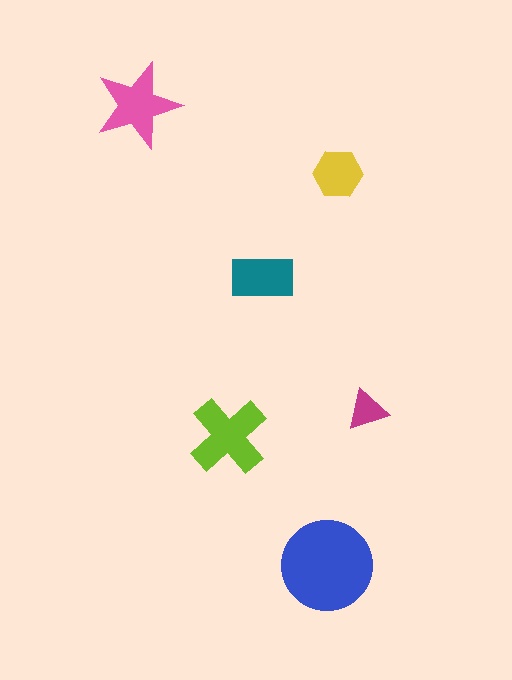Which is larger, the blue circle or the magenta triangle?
The blue circle.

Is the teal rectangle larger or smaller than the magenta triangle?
Larger.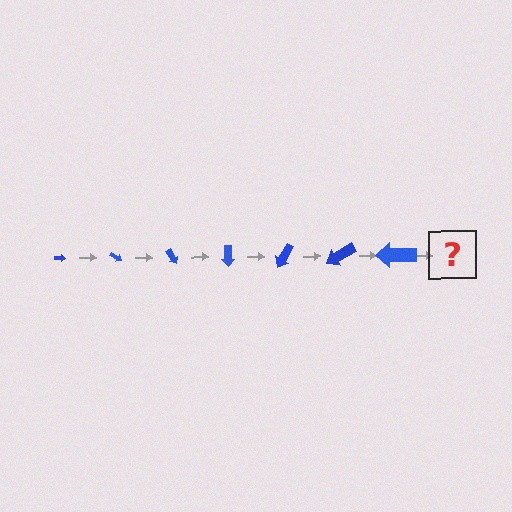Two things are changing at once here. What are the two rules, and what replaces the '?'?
The two rules are that the arrow grows larger each step and it rotates 30 degrees each step. The '?' should be an arrow, larger than the previous one and rotated 210 degrees from the start.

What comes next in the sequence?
The next element should be an arrow, larger than the previous one and rotated 210 degrees from the start.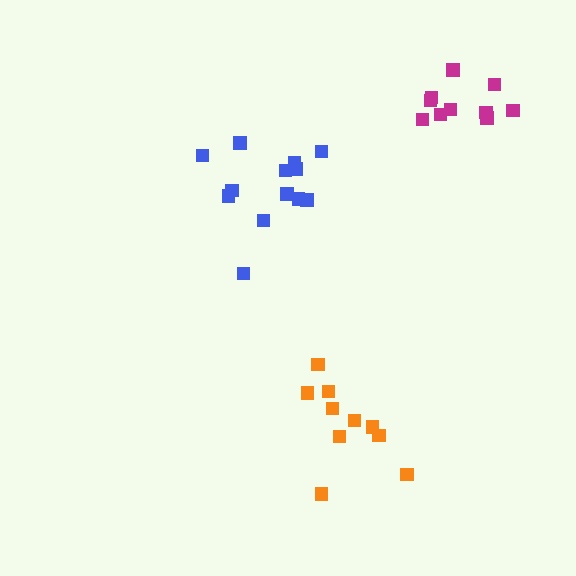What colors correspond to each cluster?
The clusters are colored: blue, orange, magenta.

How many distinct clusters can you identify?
There are 3 distinct clusters.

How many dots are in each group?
Group 1: 13 dots, Group 2: 10 dots, Group 3: 10 dots (33 total).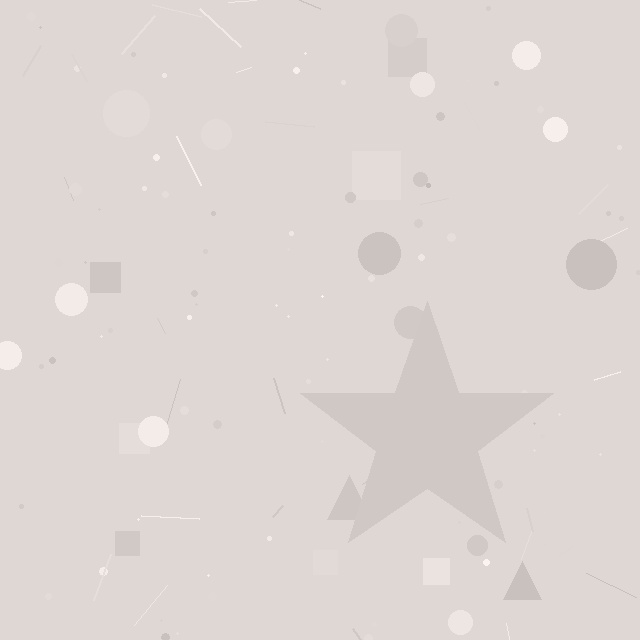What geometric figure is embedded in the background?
A star is embedded in the background.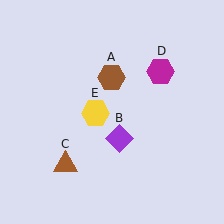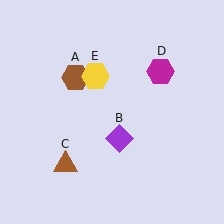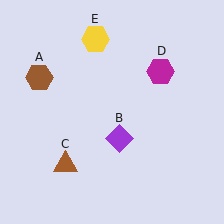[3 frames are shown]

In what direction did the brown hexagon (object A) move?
The brown hexagon (object A) moved left.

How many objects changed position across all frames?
2 objects changed position: brown hexagon (object A), yellow hexagon (object E).